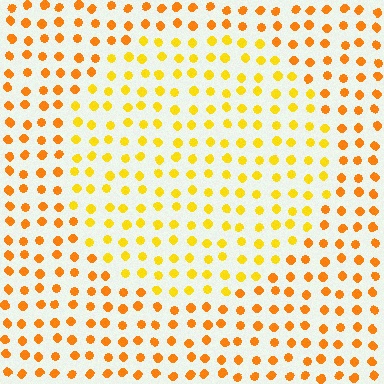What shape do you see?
I see a circle.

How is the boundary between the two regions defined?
The boundary is defined purely by a slight shift in hue (about 24 degrees). Spacing, size, and orientation are identical on both sides.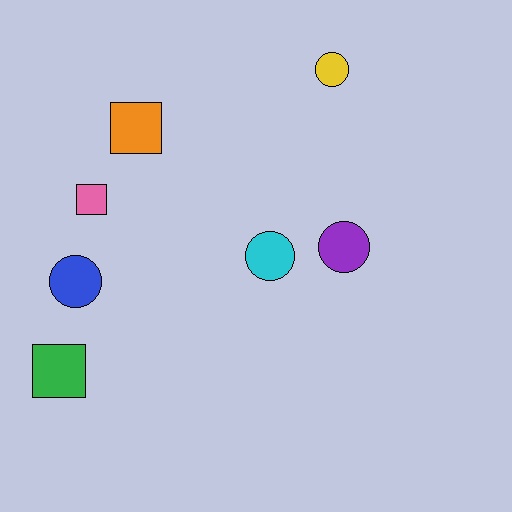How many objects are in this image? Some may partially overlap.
There are 7 objects.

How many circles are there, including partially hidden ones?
There are 4 circles.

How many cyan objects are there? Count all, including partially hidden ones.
There is 1 cyan object.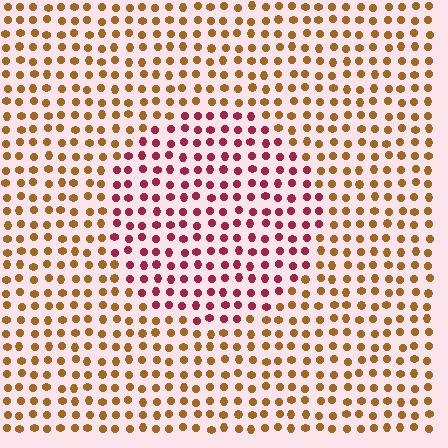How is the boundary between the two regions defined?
The boundary is defined purely by a slight shift in hue (about 50 degrees). Spacing, size, and orientation are identical on both sides.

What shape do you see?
I see a circle.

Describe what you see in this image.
The image is filled with small brown elements in a uniform arrangement. A circle-shaped region is visible where the elements are tinted to a slightly different hue, forming a subtle color boundary.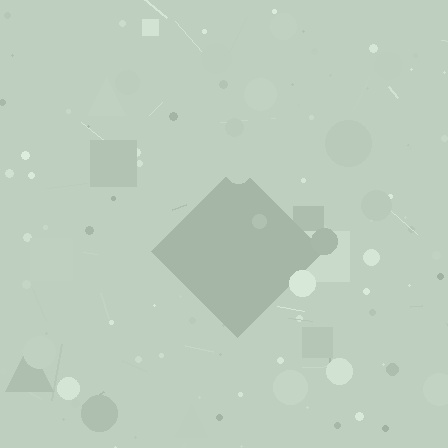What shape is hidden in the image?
A diamond is hidden in the image.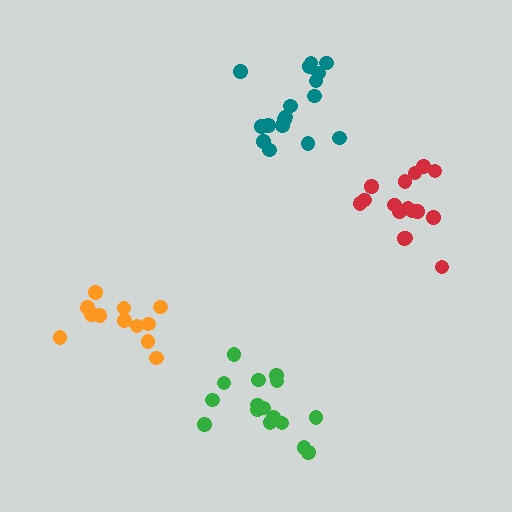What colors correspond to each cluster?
The clusters are colored: teal, red, green, orange.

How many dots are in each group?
Group 1: 17 dots, Group 2: 16 dots, Group 3: 16 dots, Group 4: 12 dots (61 total).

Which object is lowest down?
The green cluster is bottommost.